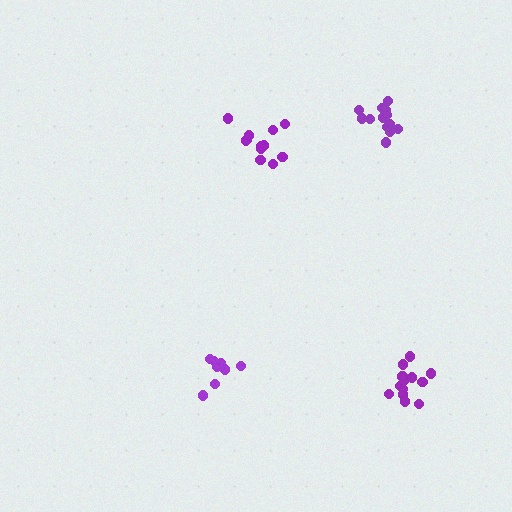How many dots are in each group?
Group 1: 9 dots, Group 2: 12 dots, Group 3: 13 dots, Group 4: 13 dots (47 total).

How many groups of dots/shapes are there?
There are 4 groups.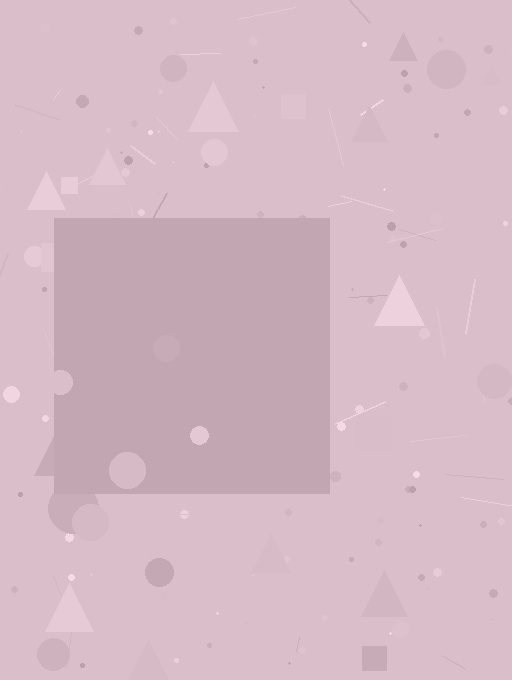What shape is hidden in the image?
A square is hidden in the image.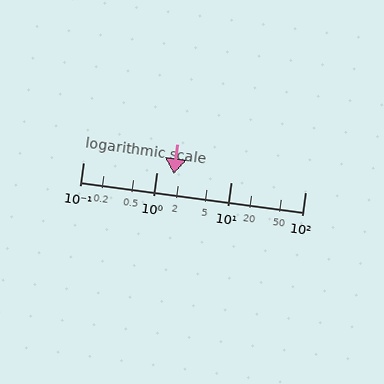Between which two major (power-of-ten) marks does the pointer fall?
The pointer is between 1 and 10.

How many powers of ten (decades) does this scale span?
The scale spans 3 decades, from 0.1 to 100.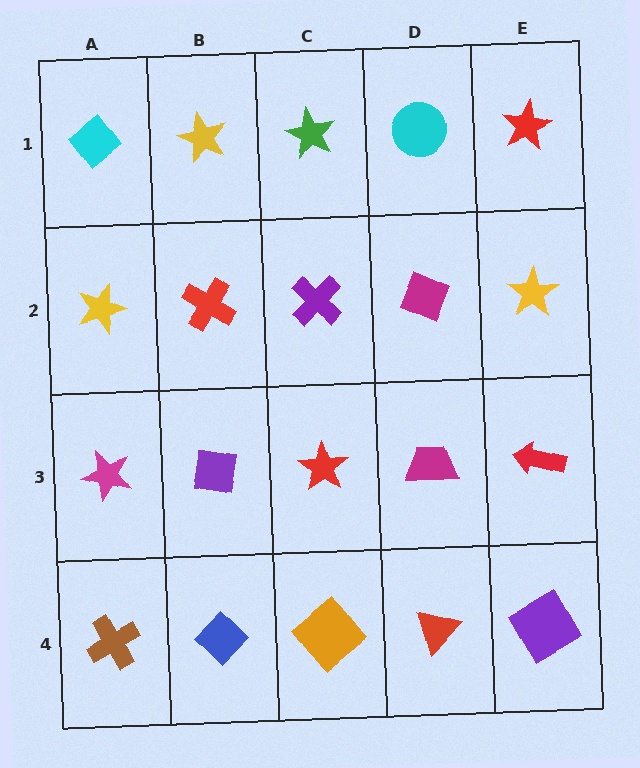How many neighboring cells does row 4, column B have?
3.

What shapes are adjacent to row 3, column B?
A red cross (row 2, column B), a blue diamond (row 4, column B), a magenta star (row 3, column A), a red star (row 3, column C).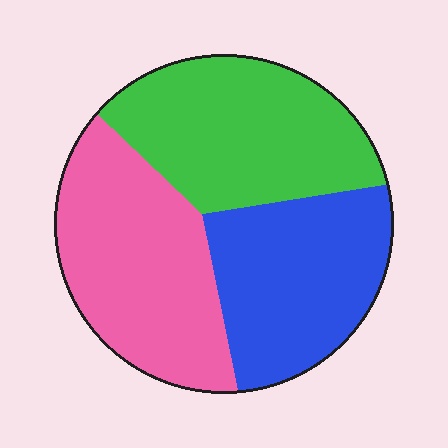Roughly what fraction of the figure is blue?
Blue covers about 30% of the figure.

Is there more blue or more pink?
Pink.